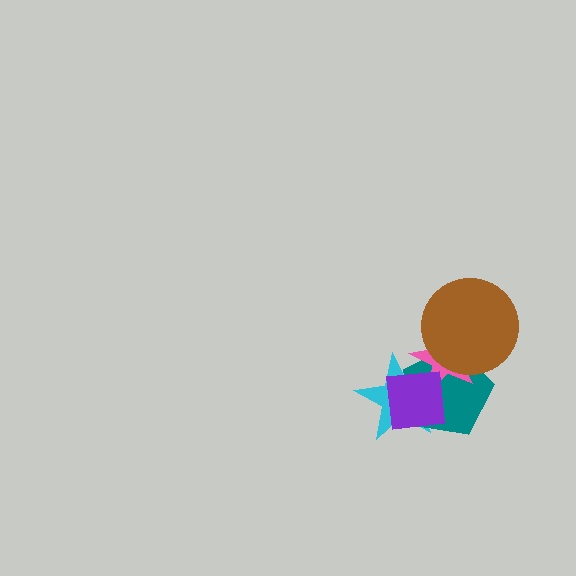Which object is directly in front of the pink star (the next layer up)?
The purple square is directly in front of the pink star.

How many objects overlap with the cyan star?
3 objects overlap with the cyan star.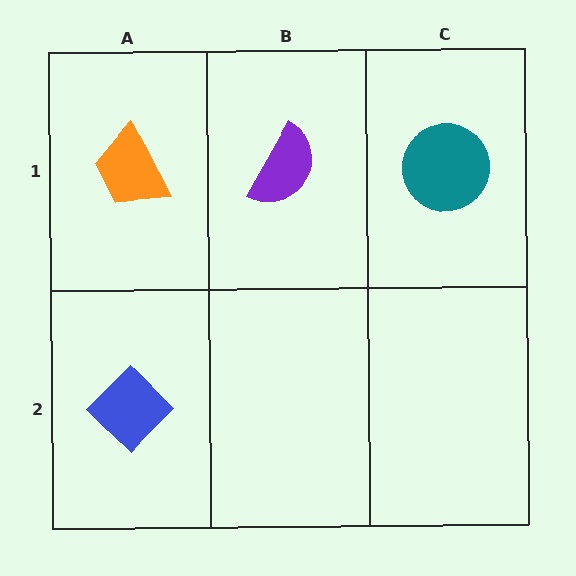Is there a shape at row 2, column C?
No, that cell is empty.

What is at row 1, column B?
A purple semicircle.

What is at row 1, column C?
A teal circle.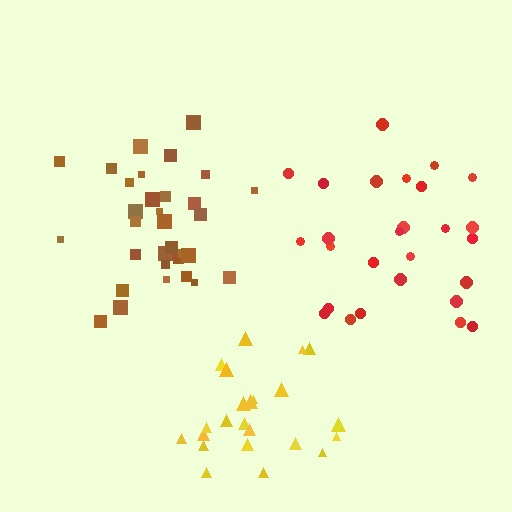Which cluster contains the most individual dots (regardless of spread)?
Brown (32).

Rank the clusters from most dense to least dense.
brown, yellow, red.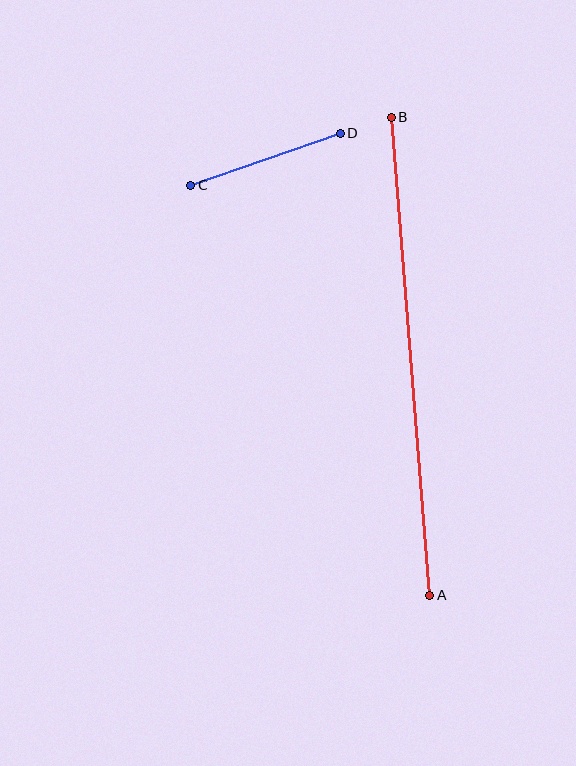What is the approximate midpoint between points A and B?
The midpoint is at approximately (410, 356) pixels.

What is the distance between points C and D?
The distance is approximately 159 pixels.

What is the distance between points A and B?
The distance is approximately 480 pixels.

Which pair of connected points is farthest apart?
Points A and B are farthest apart.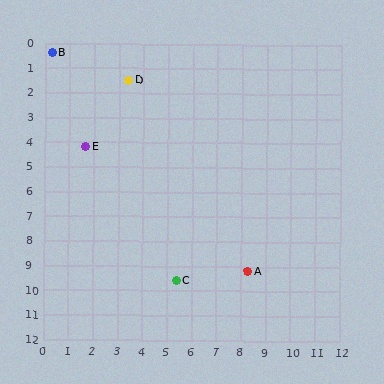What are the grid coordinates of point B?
Point B is at approximately (0.3, 0.4).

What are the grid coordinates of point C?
Point C is at approximately (5.4, 9.6).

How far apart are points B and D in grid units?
Points B and D are about 3.3 grid units apart.